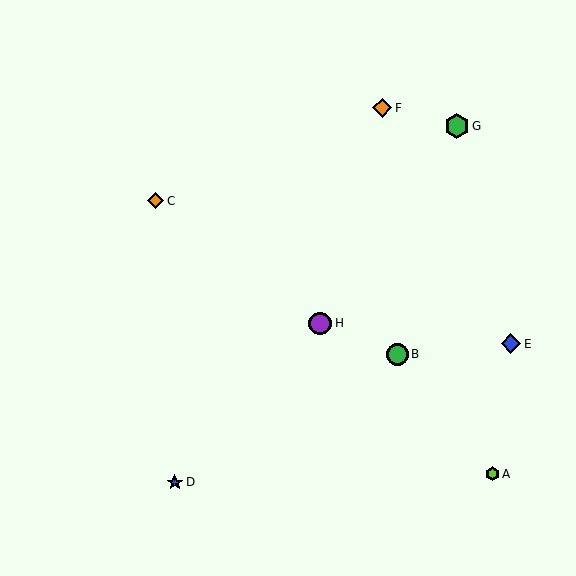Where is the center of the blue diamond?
The center of the blue diamond is at (511, 344).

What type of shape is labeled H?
Shape H is a purple circle.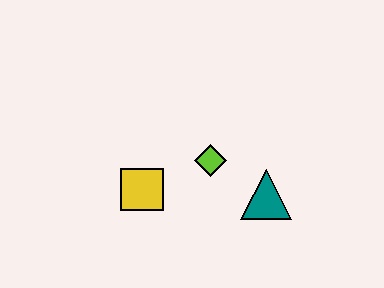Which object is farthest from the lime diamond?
The yellow square is farthest from the lime diamond.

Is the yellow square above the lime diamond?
No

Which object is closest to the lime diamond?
The teal triangle is closest to the lime diamond.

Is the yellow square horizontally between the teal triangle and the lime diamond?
No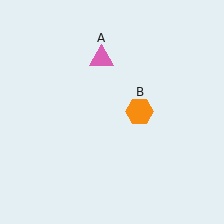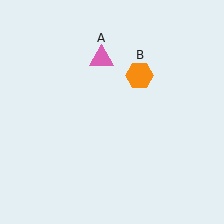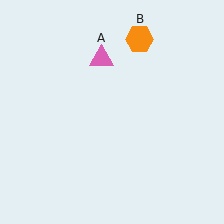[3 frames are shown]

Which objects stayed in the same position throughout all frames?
Pink triangle (object A) remained stationary.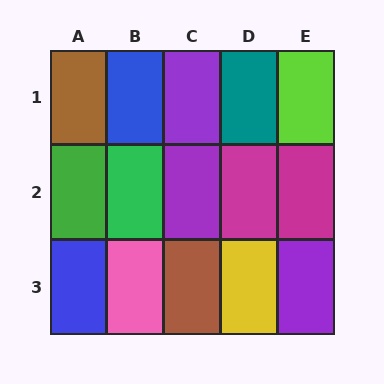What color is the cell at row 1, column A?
Brown.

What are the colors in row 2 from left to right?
Green, green, purple, magenta, magenta.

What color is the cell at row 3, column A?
Blue.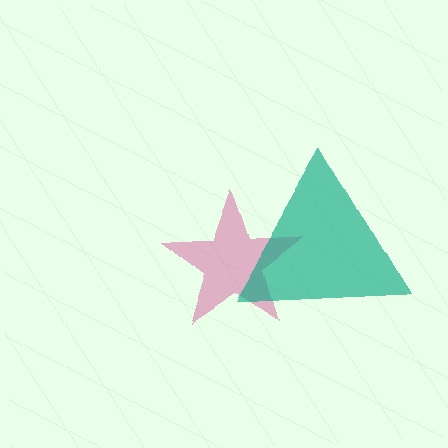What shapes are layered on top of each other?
The layered shapes are: a magenta star, a teal triangle.